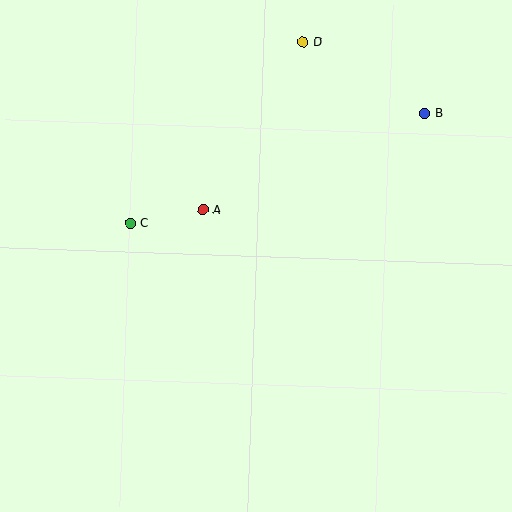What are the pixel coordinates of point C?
Point C is at (130, 223).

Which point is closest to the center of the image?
Point A at (203, 209) is closest to the center.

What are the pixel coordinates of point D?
Point D is at (303, 42).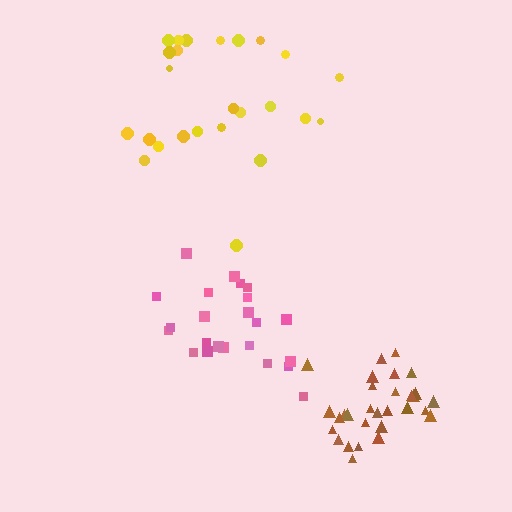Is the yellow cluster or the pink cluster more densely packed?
Pink.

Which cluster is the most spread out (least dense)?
Yellow.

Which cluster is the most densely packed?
Brown.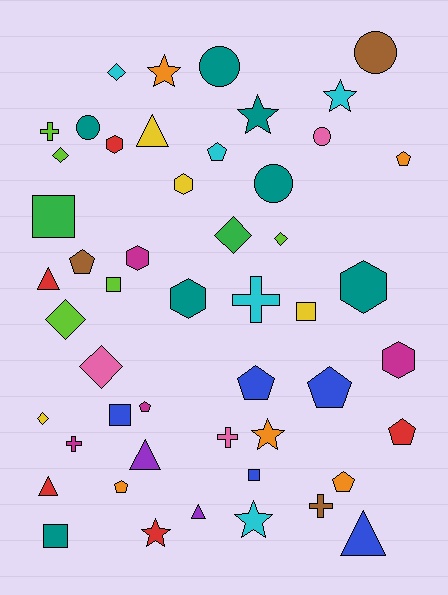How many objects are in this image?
There are 50 objects.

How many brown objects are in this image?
There are 3 brown objects.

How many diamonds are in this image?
There are 7 diamonds.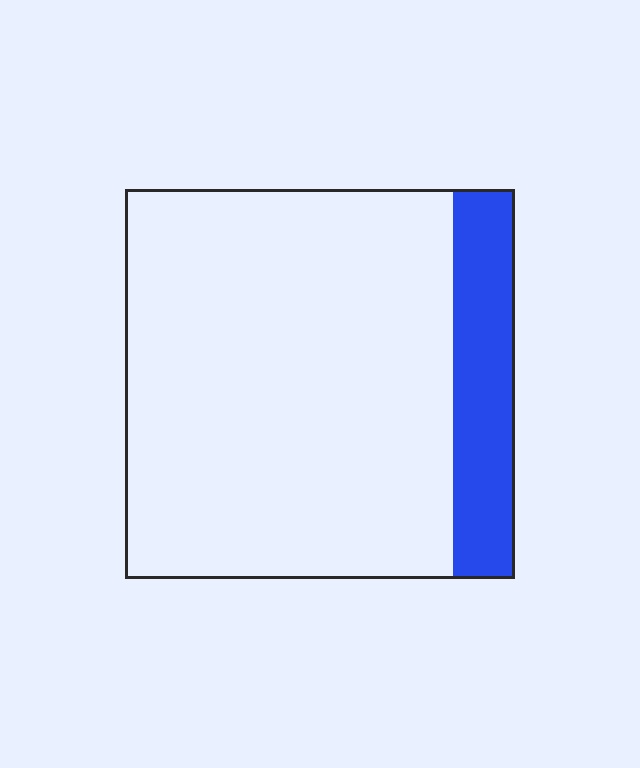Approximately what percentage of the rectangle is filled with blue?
Approximately 15%.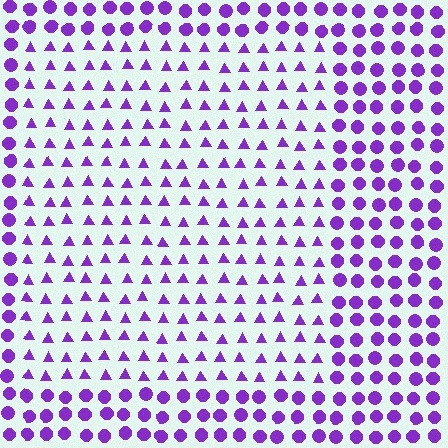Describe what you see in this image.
The image is filled with small purple elements arranged in a uniform grid. A rectangle-shaped region contains triangles, while the surrounding area contains circles. The boundary is defined purely by the change in element shape.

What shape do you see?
I see a rectangle.